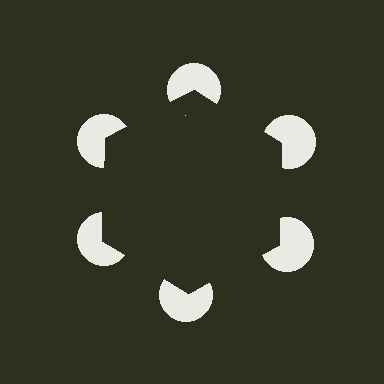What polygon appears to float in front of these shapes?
An illusory hexagon — its edges are inferred from the aligned wedge cuts in the pac-man discs, not physically drawn.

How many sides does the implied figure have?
6 sides.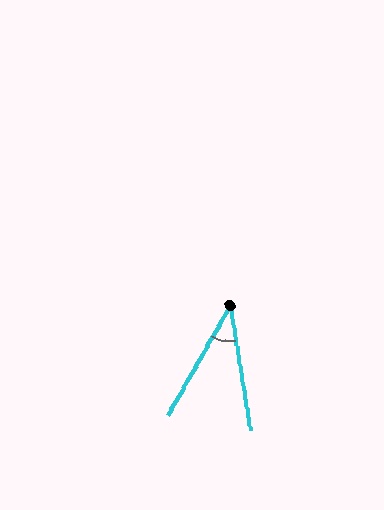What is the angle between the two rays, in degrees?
Approximately 39 degrees.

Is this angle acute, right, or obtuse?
It is acute.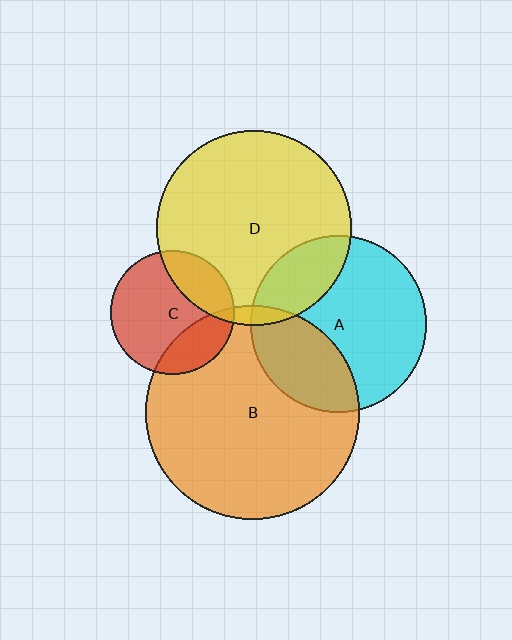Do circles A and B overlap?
Yes.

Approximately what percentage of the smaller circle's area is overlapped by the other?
Approximately 30%.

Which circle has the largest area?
Circle B (orange).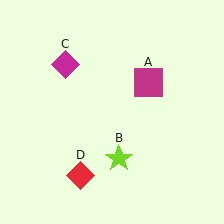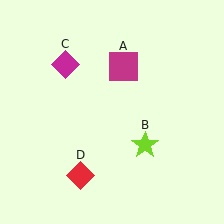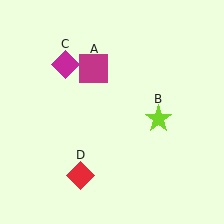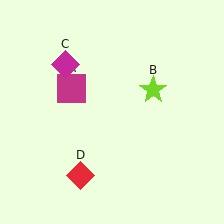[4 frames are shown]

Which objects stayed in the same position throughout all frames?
Magenta diamond (object C) and red diamond (object D) remained stationary.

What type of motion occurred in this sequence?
The magenta square (object A), lime star (object B) rotated counterclockwise around the center of the scene.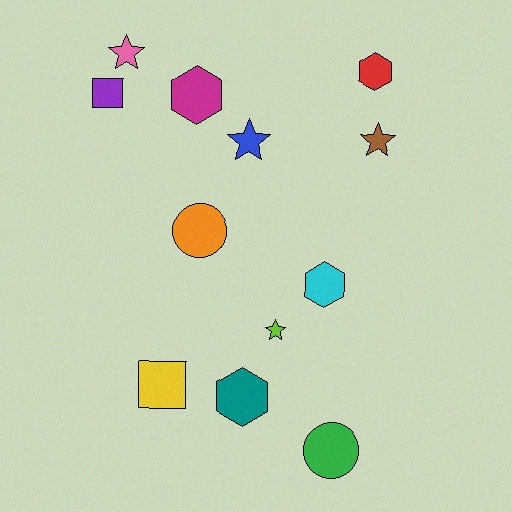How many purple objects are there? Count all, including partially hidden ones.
There is 1 purple object.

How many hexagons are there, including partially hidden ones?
There are 4 hexagons.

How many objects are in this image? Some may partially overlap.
There are 12 objects.